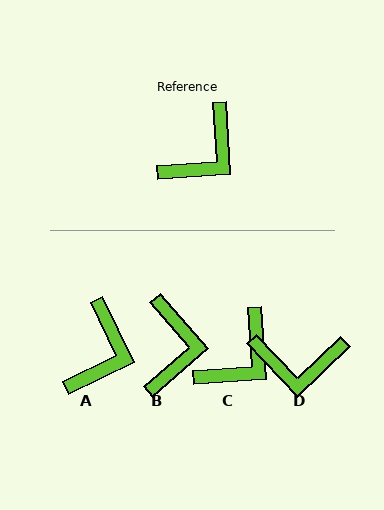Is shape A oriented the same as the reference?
No, it is off by about 22 degrees.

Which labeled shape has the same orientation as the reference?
C.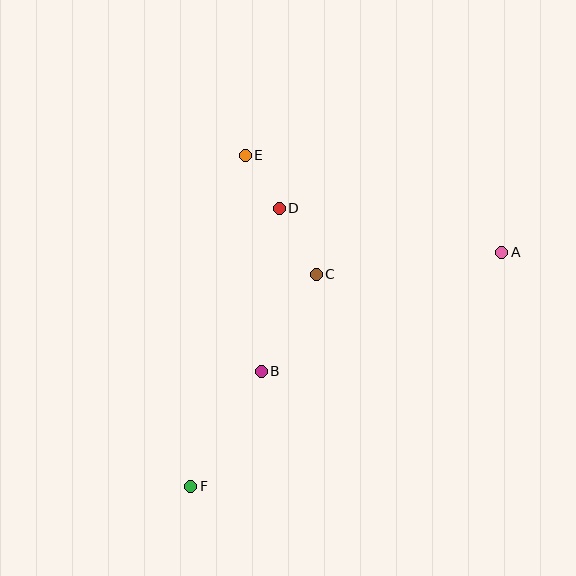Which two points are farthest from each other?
Points A and F are farthest from each other.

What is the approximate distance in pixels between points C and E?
The distance between C and E is approximately 139 pixels.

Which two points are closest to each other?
Points D and E are closest to each other.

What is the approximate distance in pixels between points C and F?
The distance between C and F is approximately 246 pixels.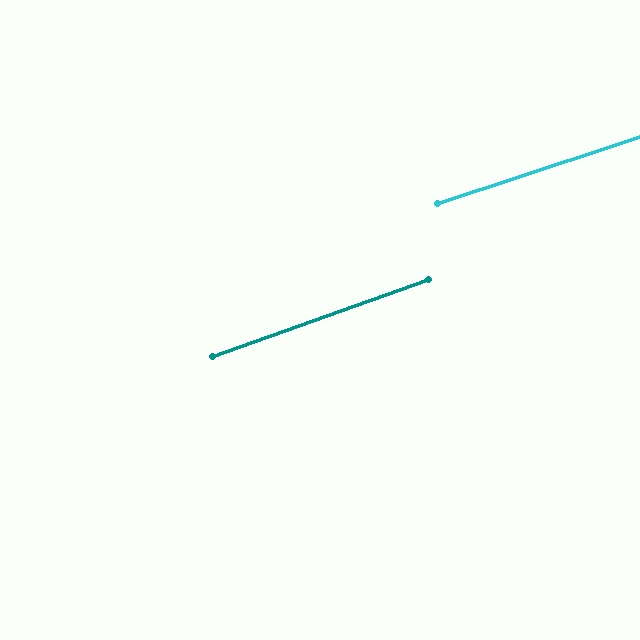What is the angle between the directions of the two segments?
Approximately 1 degree.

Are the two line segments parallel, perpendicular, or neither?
Parallel — their directions differ by only 1.2°.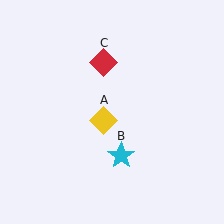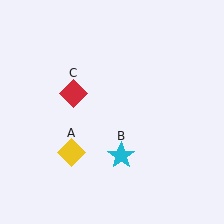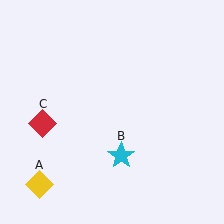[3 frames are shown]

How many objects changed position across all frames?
2 objects changed position: yellow diamond (object A), red diamond (object C).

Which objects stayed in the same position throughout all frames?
Cyan star (object B) remained stationary.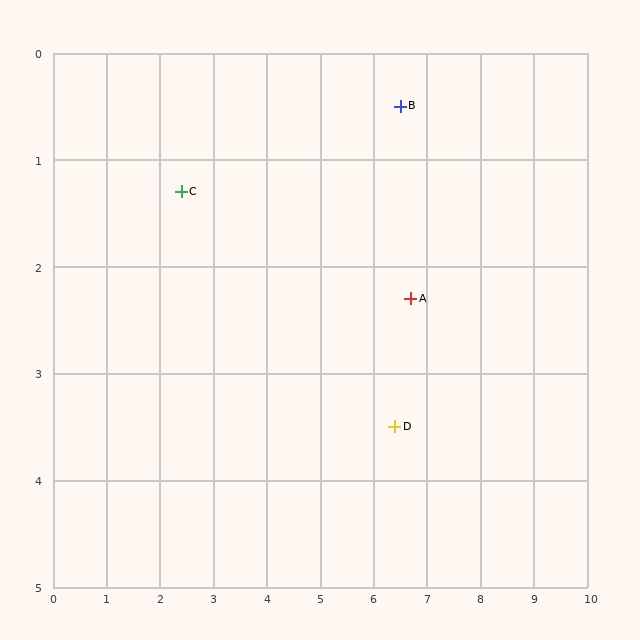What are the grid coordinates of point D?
Point D is at approximately (6.4, 3.5).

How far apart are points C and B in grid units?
Points C and B are about 4.2 grid units apart.